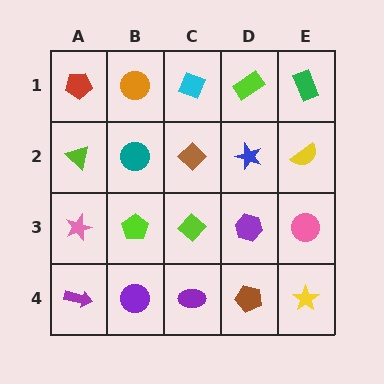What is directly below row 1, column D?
A blue star.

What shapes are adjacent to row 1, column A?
A lime triangle (row 2, column A), an orange circle (row 1, column B).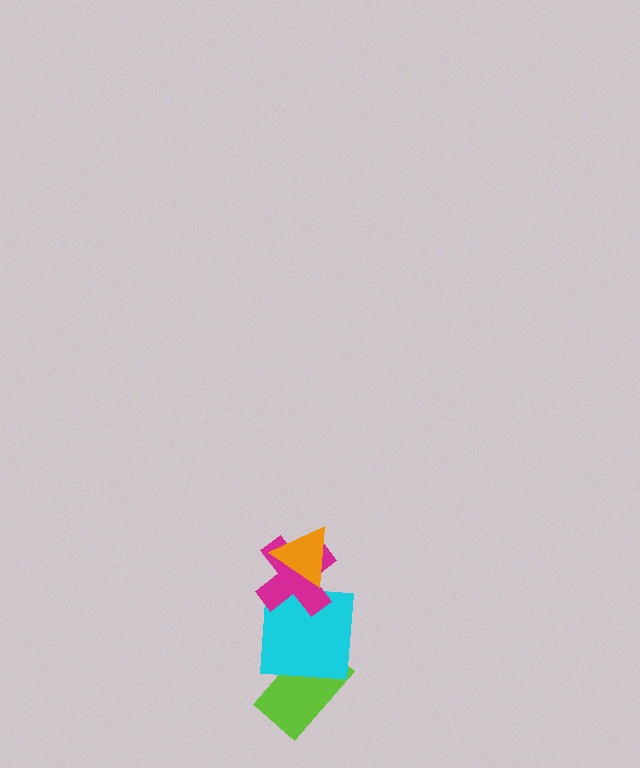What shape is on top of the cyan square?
The magenta cross is on top of the cyan square.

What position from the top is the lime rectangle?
The lime rectangle is 4th from the top.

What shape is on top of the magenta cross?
The orange triangle is on top of the magenta cross.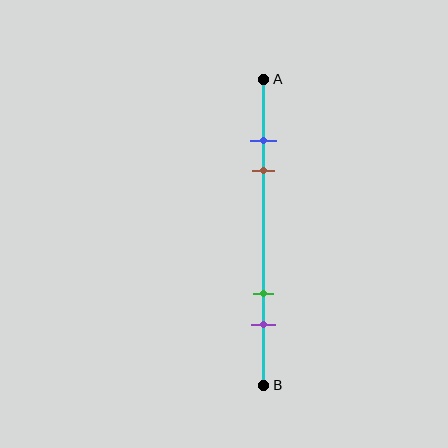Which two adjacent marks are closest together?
The blue and brown marks are the closest adjacent pair.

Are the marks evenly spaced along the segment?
No, the marks are not evenly spaced.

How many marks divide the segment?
There are 4 marks dividing the segment.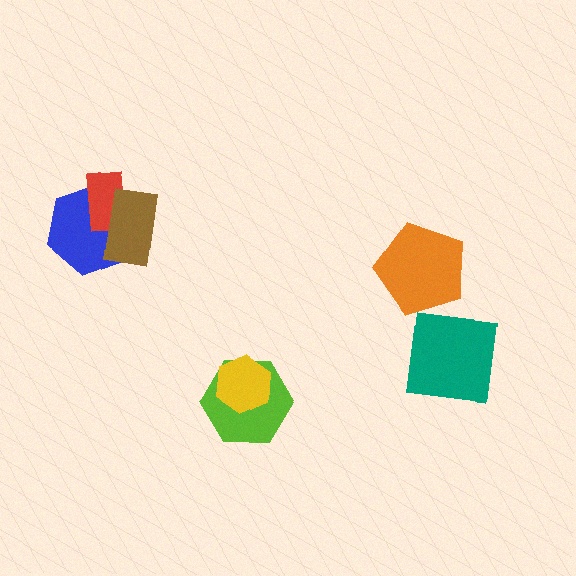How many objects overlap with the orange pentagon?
0 objects overlap with the orange pentagon.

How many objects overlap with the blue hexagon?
2 objects overlap with the blue hexagon.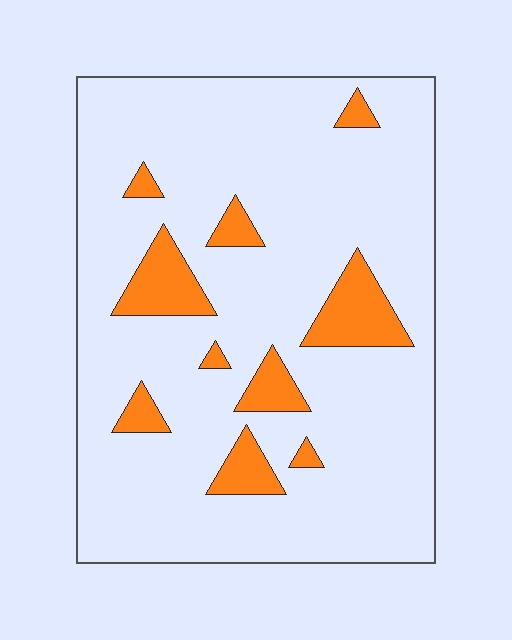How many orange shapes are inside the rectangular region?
10.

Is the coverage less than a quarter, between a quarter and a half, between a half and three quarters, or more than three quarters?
Less than a quarter.